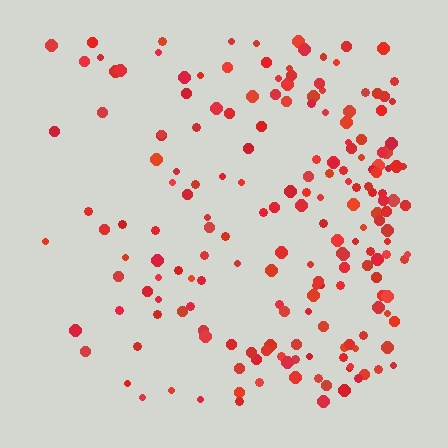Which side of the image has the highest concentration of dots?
The right.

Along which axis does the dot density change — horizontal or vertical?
Horizontal.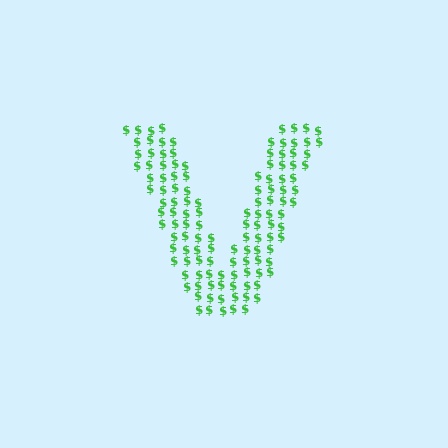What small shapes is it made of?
It is made of small dollar signs.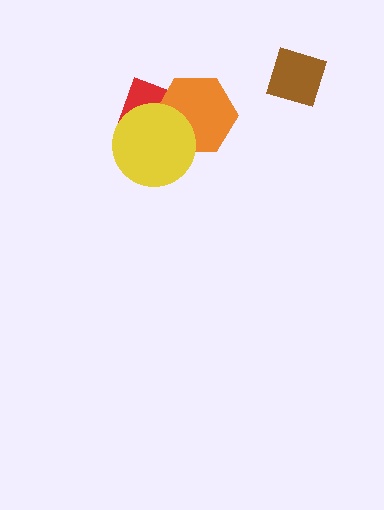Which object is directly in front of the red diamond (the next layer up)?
The orange hexagon is directly in front of the red diamond.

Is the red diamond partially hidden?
Yes, it is partially covered by another shape.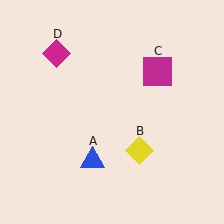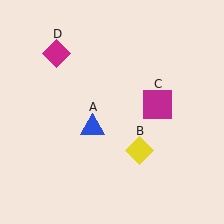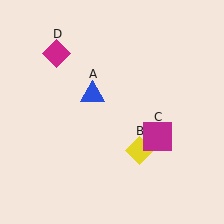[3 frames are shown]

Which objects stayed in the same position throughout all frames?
Yellow diamond (object B) and magenta diamond (object D) remained stationary.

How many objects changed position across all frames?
2 objects changed position: blue triangle (object A), magenta square (object C).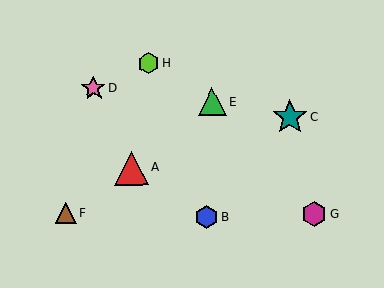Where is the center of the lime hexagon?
The center of the lime hexagon is at (148, 63).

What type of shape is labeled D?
Shape D is a pink star.